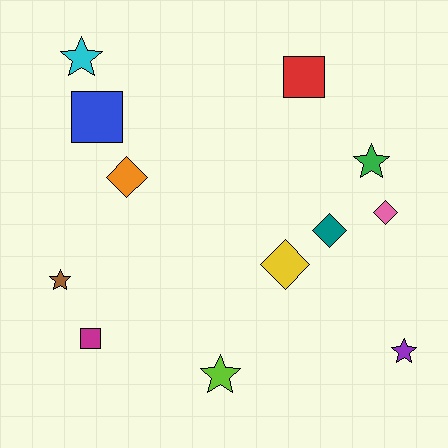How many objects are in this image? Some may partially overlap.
There are 12 objects.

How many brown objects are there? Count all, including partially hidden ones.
There is 1 brown object.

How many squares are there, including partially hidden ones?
There are 3 squares.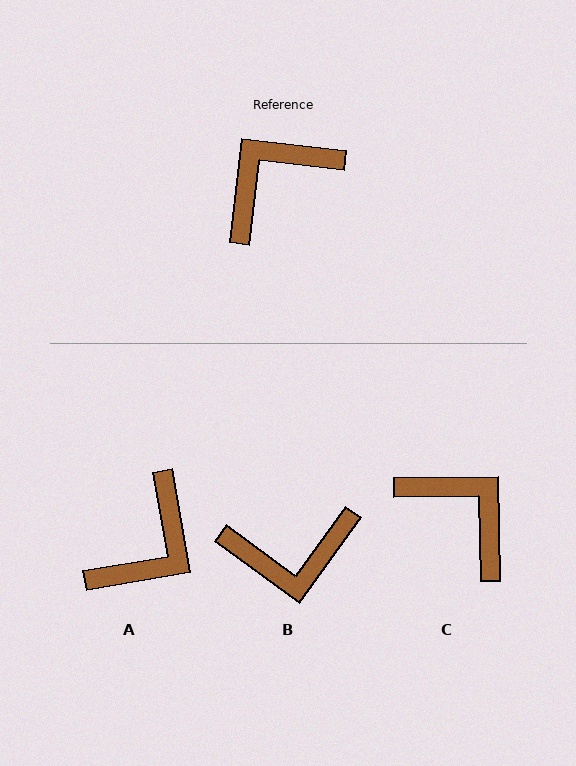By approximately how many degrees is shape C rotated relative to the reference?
Approximately 83 degrees clockwise.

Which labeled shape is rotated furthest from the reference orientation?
A, about 164 degrees away.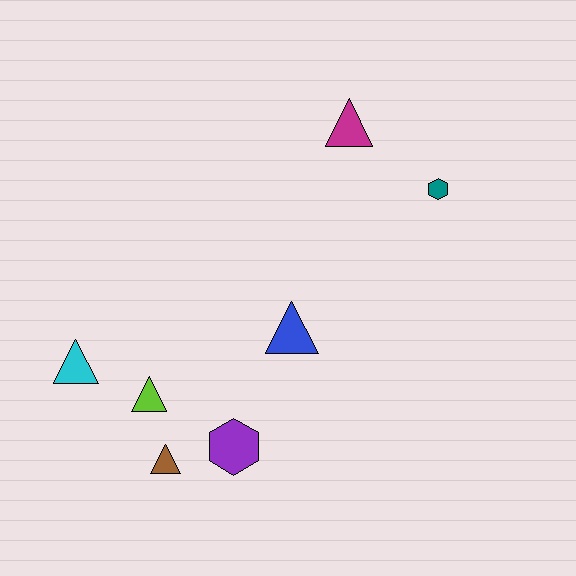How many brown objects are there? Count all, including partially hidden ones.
There is 1 brown object.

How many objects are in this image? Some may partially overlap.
There are 7 objects.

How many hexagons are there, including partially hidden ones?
There are 2 hexagons.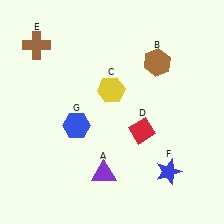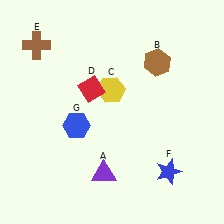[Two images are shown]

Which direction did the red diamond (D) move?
The red diamond (D) moved left.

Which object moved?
The red diamond (D) moved left.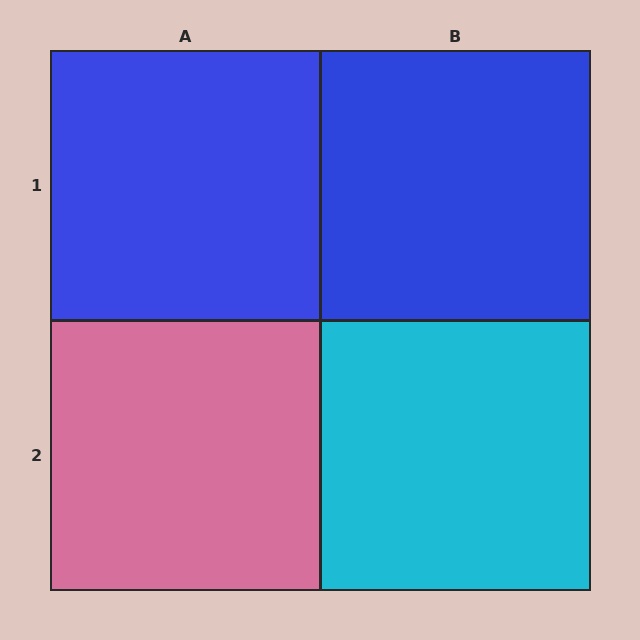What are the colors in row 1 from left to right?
Blue, blue.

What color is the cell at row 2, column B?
Cyan.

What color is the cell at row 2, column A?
Pink.